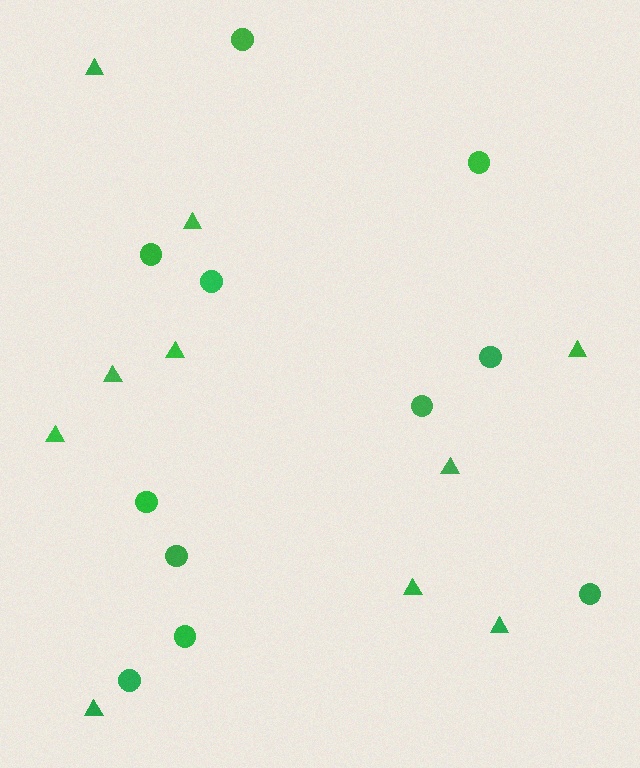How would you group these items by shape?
There are 2 groups: one group of circles (11) and one group of triangles (10).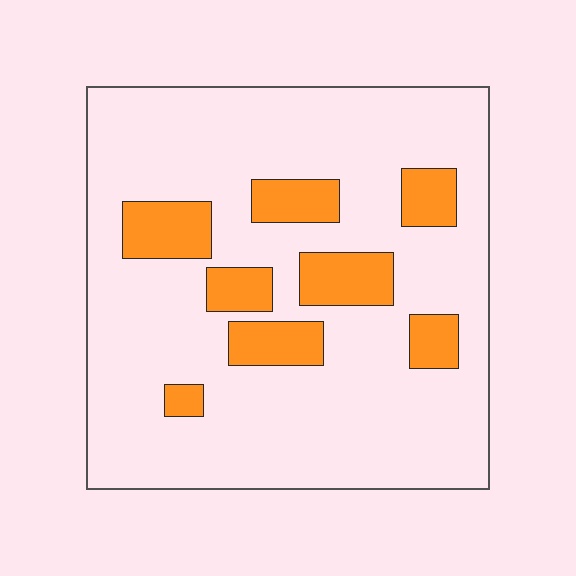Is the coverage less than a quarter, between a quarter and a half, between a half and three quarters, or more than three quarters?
Less than a quarter.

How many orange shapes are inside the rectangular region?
8.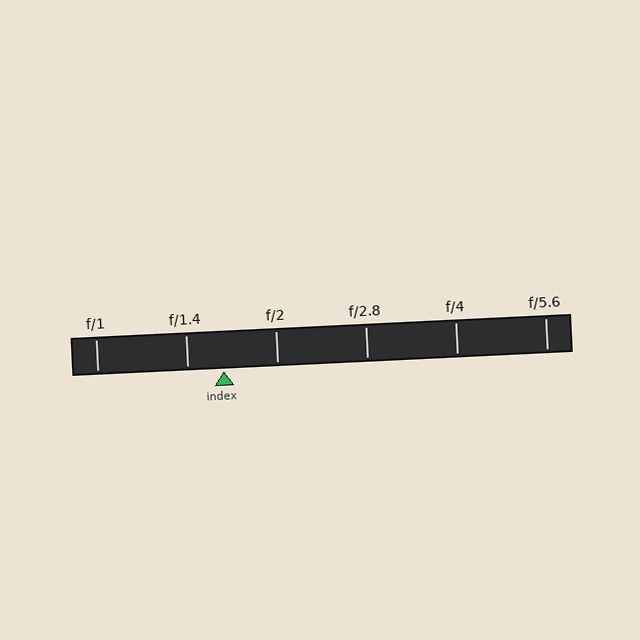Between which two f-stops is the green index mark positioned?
The index mark is between f/1.4 and f/2.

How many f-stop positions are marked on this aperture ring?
There are 6 f-stop positions marked.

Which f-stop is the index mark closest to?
The index mark is closest to f/1.4.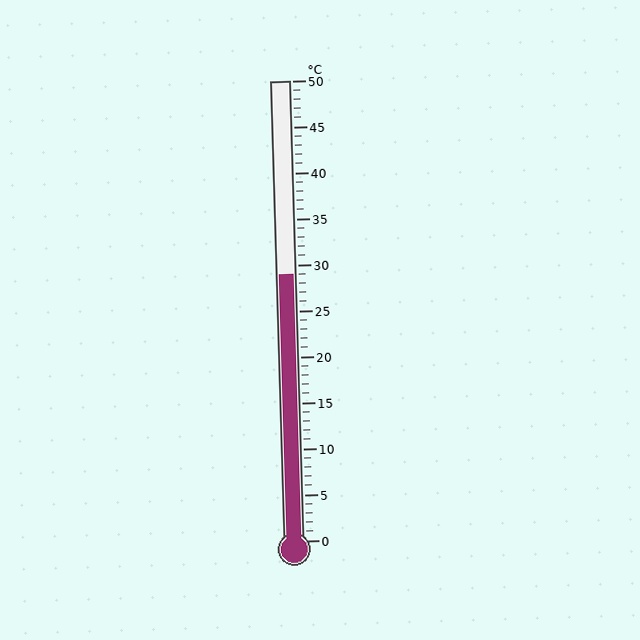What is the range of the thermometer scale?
The thermometer scale ranges from 0°C to 50°C.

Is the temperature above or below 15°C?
The temperature is above 15°C.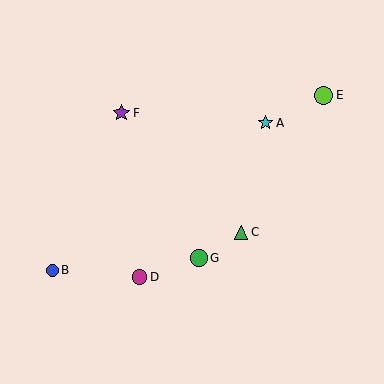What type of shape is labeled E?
Shape E is a lime circle.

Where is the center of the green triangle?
The center of the green triangle is at (241, 232).